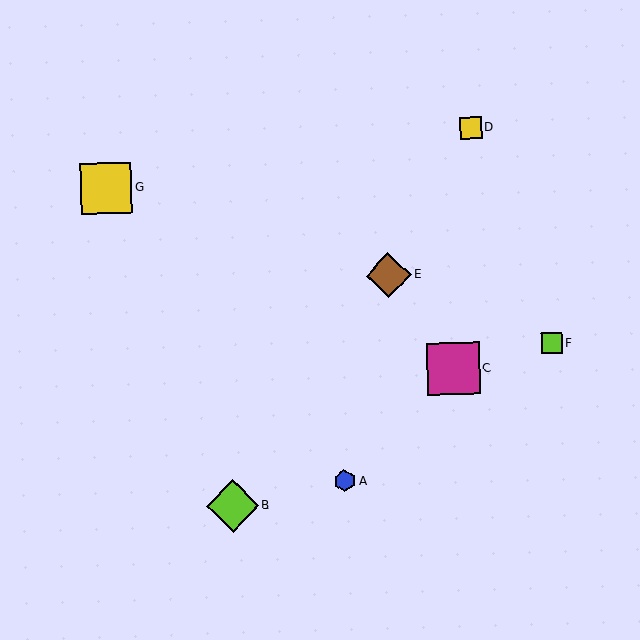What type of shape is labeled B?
Shape B is a lime diamond.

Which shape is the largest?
The magenta square (labeled C) is the largest.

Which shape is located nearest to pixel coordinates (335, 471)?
The blue hexagon (labeled A) at (345, 481) is nearest to that location.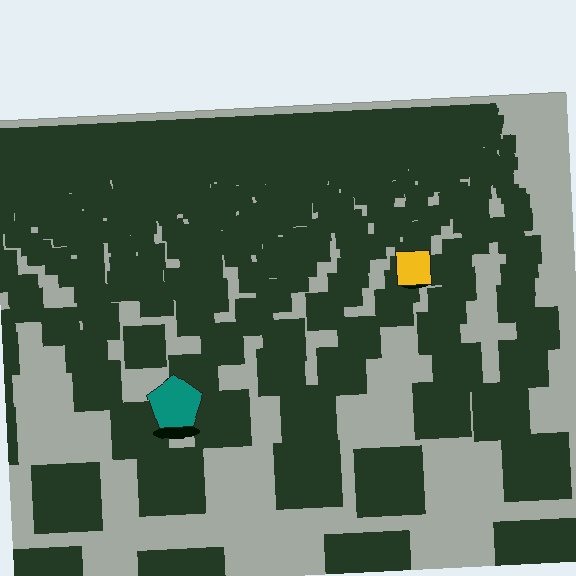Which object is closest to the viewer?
The teal pentagon is closest. The texture marks near it are larger and more spread out.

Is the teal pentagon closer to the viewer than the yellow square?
Yes. The teal pentagon is closer — you can tell from the texture gradient: the ground texture is coarser near it.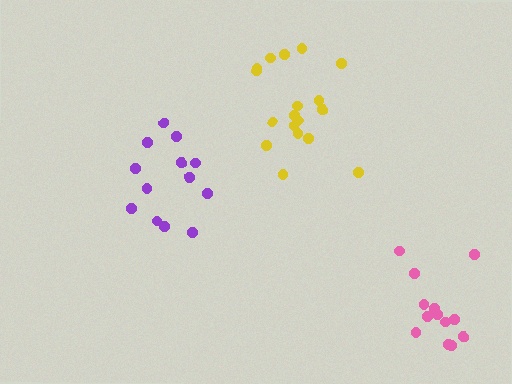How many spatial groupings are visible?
There are 3 spatial groupings.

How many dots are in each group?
Group 1: 13 dots, Group 2: 18 dots, Group 3: 13 dots (44 total).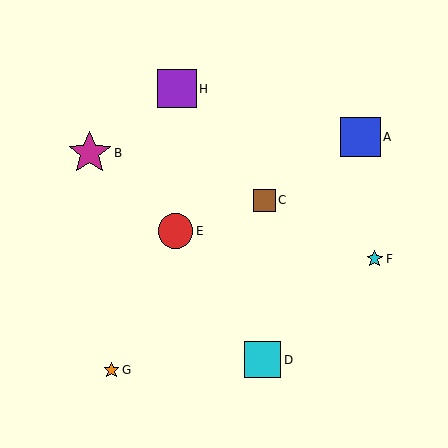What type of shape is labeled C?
Shape C is a brown square.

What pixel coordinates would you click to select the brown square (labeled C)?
Click at (264, 200) to select the brown square C.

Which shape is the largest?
The magenta star (labeled B) is the largest.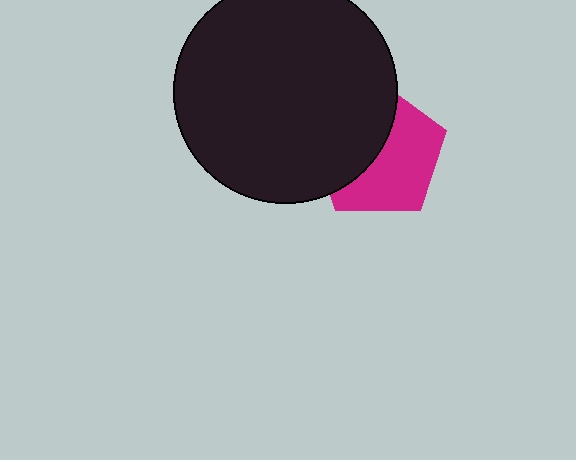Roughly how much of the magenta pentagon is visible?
About half of it is visible (roughly 55%).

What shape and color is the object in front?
The object in front is a black circle.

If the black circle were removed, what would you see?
You would see the complete magenta pentagon.